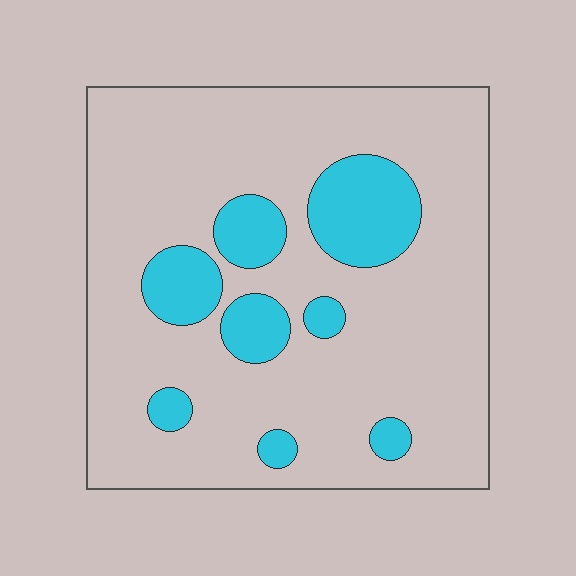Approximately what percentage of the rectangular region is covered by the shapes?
Approximately 20%.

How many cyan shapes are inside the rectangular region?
8.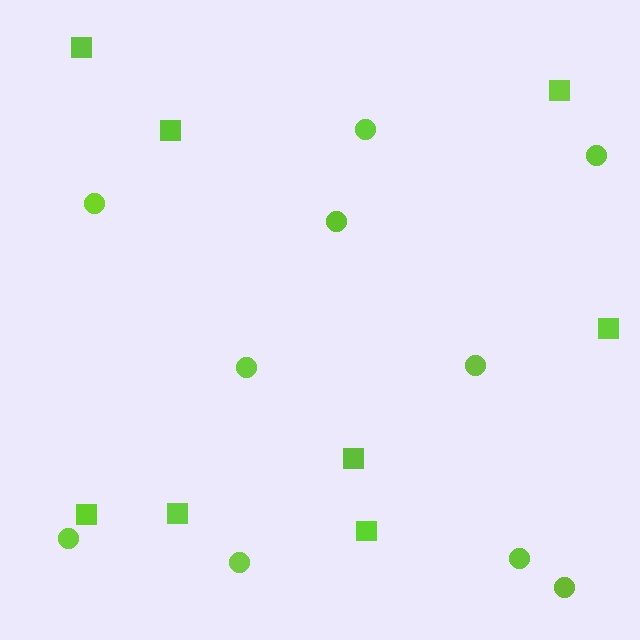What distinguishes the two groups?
There are 2 groups: one group of circles (10) and one group of squares (8).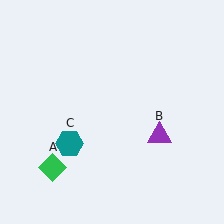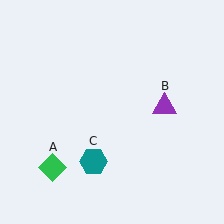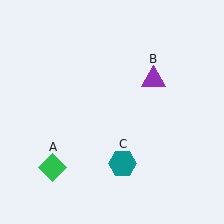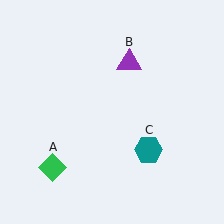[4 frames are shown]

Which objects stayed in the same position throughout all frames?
Green diamond (object A) remained stationary.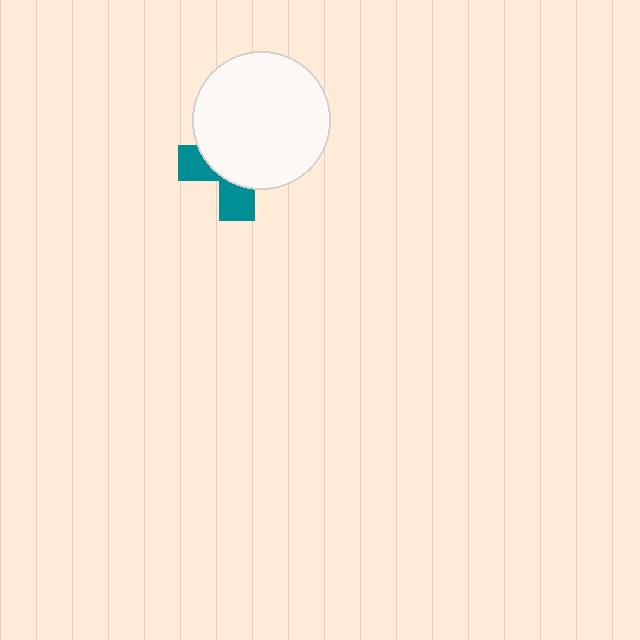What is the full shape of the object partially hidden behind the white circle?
The partially hidden object is a teal cross.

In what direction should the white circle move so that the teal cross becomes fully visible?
The white circle should move up. That is the shortest direction to clear the overlap and leave the teal cross fully visible.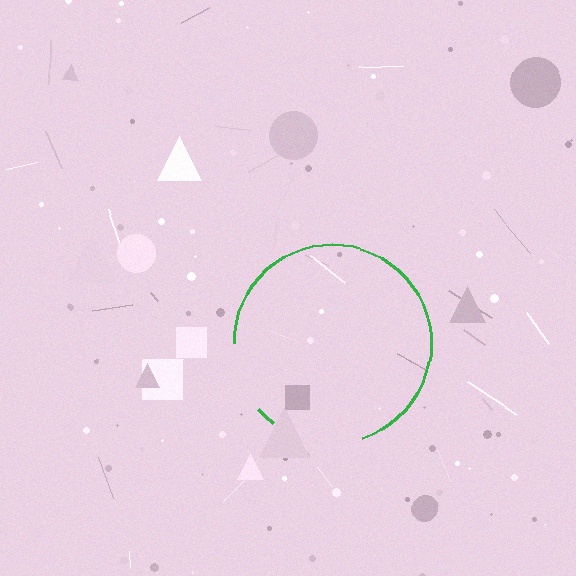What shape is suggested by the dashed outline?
The dashed outline suggests a circle.